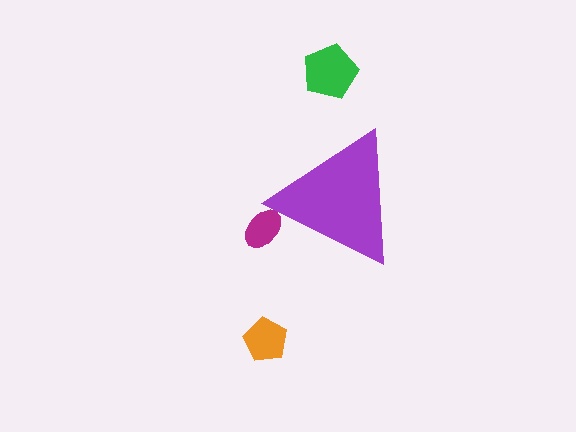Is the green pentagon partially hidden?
No, the green pentagon is fully visible.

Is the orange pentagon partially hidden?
No, the orange pentagon is fully visible.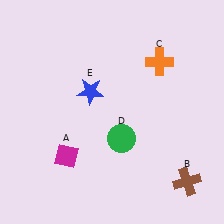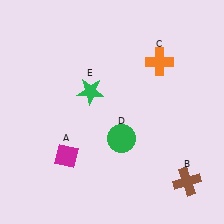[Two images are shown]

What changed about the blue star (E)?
In Image 1, E is blue. In Image 2, it changed to green.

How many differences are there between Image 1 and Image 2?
There is 1 difference between the two images.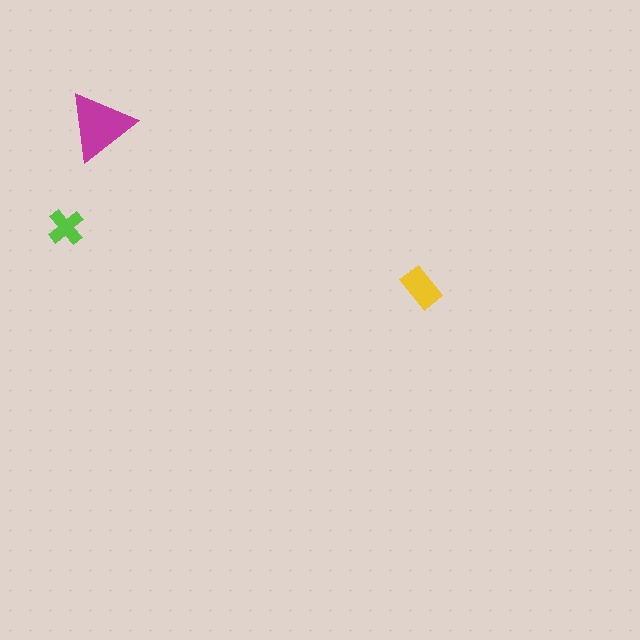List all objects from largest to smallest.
The magenta triangle, the yellow rectangle, the lime cross.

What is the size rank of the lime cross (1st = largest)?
3rd.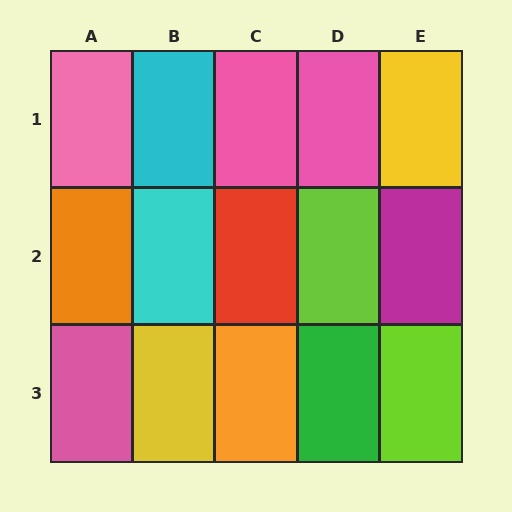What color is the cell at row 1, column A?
Pink.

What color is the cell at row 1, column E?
Yellow.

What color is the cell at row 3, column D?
Green.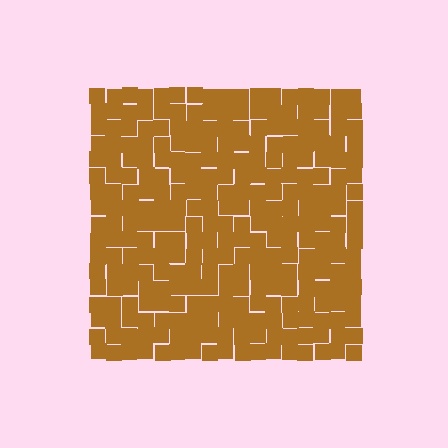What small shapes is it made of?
It is made of small squares.